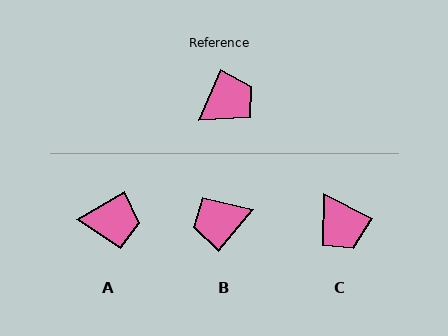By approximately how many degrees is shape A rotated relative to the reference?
Approximately 36 degrees clockwise.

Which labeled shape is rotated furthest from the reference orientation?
B, about 164 degrees away.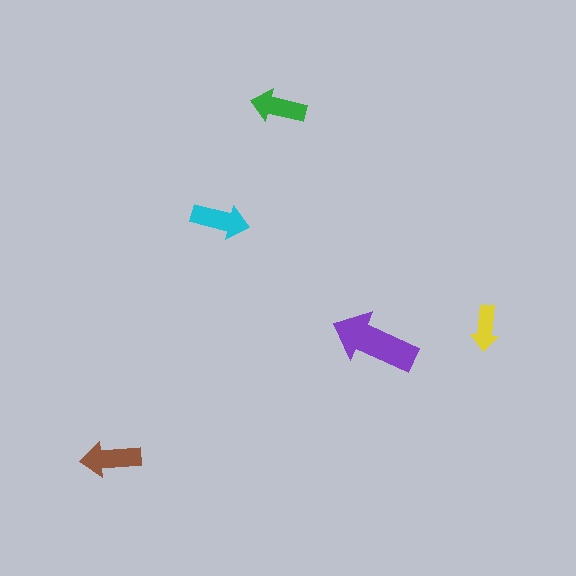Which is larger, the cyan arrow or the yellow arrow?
The cyan one.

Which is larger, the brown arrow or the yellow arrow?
The brown one.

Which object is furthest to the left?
The brown arrow is leftmost.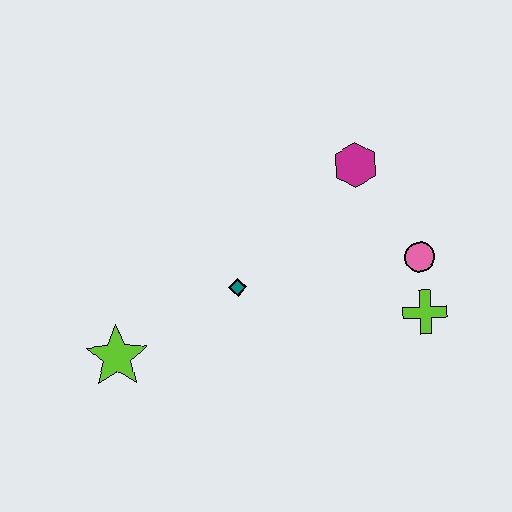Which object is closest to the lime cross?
The pink circle is closest to the lime cross.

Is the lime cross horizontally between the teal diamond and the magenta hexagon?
No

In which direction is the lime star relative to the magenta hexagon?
The lime star is to the left of the magenta hexagon.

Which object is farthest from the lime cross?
The lime star is farthest from the lime cross.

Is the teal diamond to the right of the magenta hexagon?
No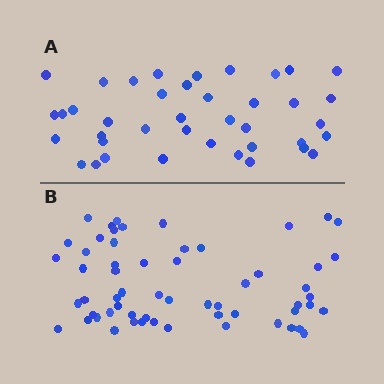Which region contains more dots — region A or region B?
Region B (the bottom region) has more dots.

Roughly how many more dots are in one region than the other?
Region B has approximately 20 more dots than region A.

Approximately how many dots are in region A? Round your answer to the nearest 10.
About 40 dots.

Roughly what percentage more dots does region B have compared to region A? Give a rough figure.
About 50% more.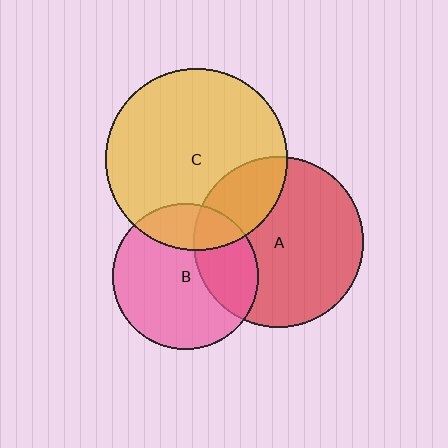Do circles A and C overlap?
Yes.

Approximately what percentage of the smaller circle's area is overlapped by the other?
Approximately 25%.